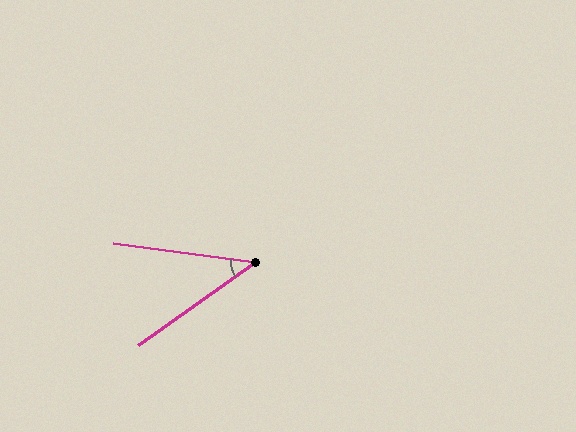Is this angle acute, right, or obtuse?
It is acute.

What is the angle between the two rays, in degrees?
Approximately 43 degrees.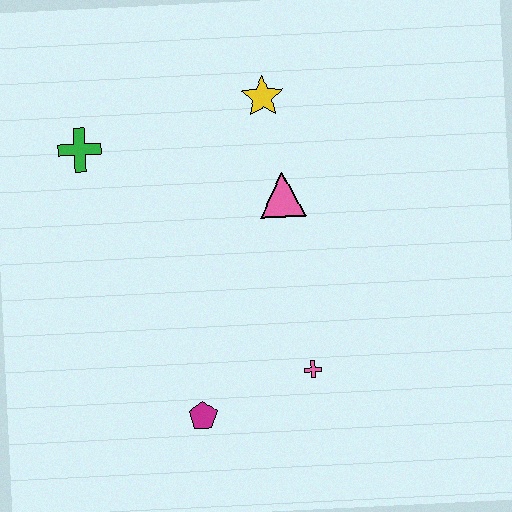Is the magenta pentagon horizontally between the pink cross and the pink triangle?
No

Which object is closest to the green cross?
The yellow star is closest to the green cross.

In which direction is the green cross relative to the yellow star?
The green cross is to the left of the yellow star.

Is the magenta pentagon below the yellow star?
Yes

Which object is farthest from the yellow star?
The magenta pentagon is farthest from the yellow star.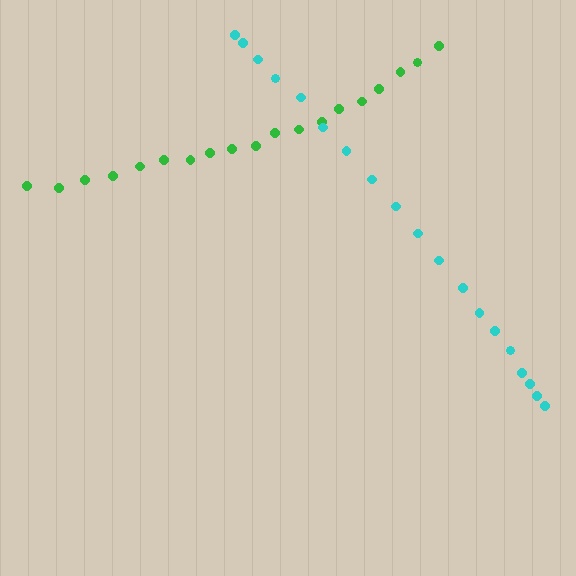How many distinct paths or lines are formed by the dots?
There are 2 distinct paths.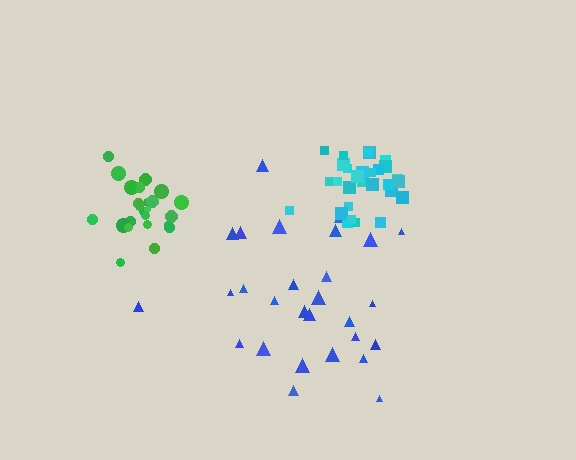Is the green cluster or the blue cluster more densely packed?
Green.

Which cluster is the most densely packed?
Cyan.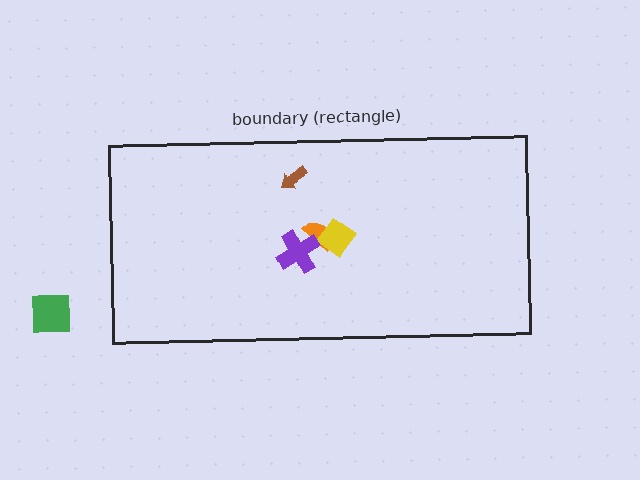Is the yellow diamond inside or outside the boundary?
Inside.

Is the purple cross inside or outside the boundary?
Inside.